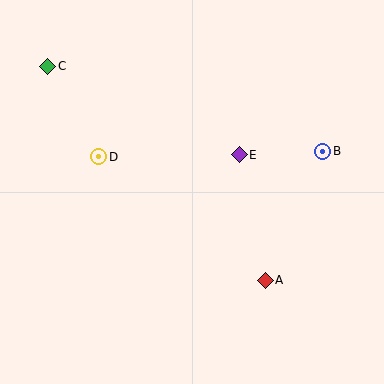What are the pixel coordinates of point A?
Point A is at (265, 280).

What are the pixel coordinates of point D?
Point D is at (99, 157).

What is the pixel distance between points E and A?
The distance between E and A is 128 pixels.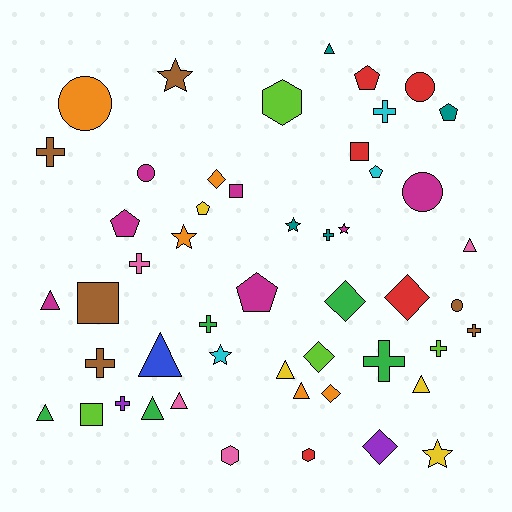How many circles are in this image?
There are 5 circles.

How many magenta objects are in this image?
There are 7 magenta objects.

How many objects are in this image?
There are 50 objects.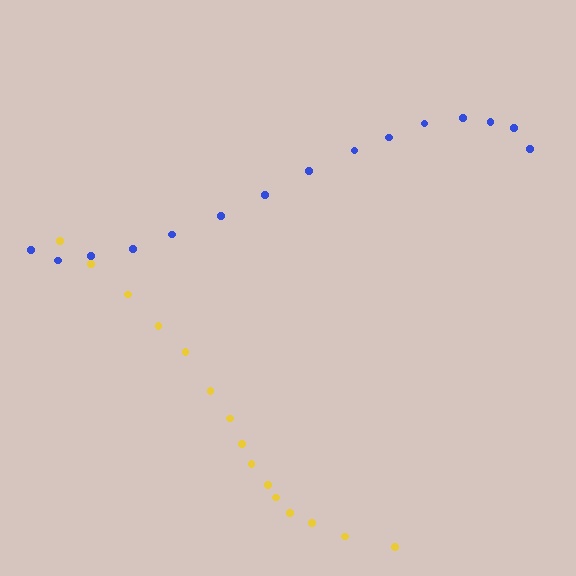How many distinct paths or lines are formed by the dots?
There are 2 distinct paths.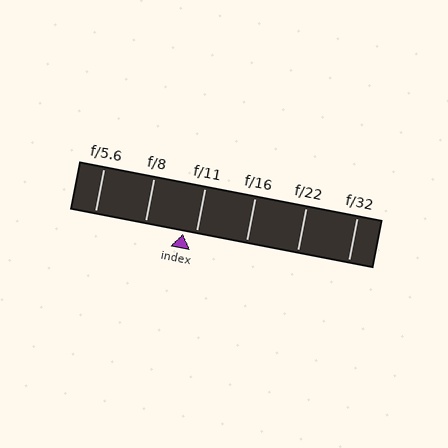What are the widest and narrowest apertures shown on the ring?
The widest aperture shown is f/5.6 and the narrowest is f/32.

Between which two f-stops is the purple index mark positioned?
The index mark is between f/8 and f/11.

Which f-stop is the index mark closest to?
The index mark is closest to f/11.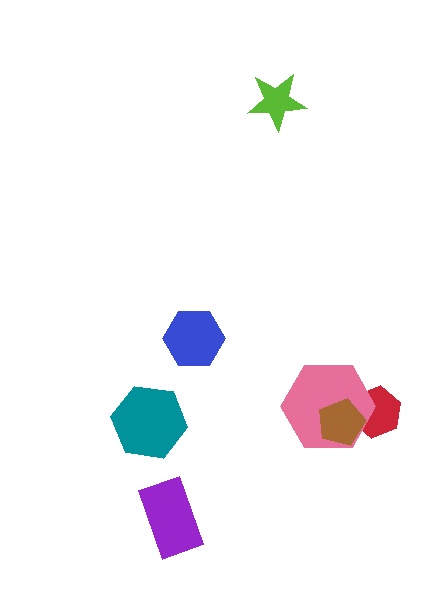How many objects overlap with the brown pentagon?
2 objects overlap with the brown pentagon.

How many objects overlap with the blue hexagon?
0 objects overlap with the blue hexagon.